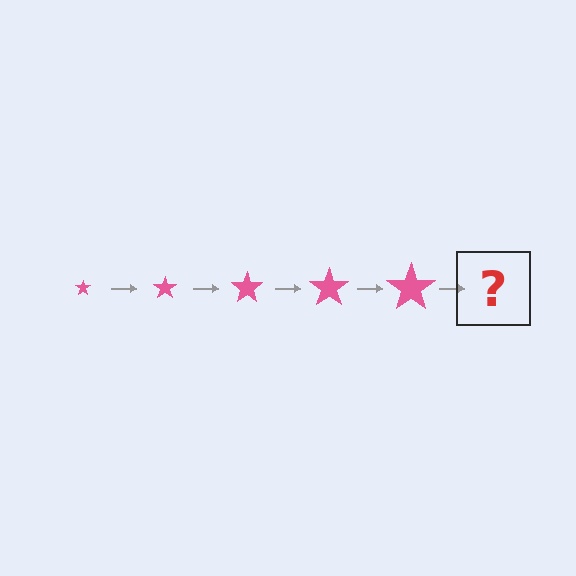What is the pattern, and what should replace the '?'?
The pattern is that the star gets progressively larger each step. The '?' should be a pink star, larger than the previous one.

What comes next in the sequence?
The next element should be a pink star, larger than the previous one.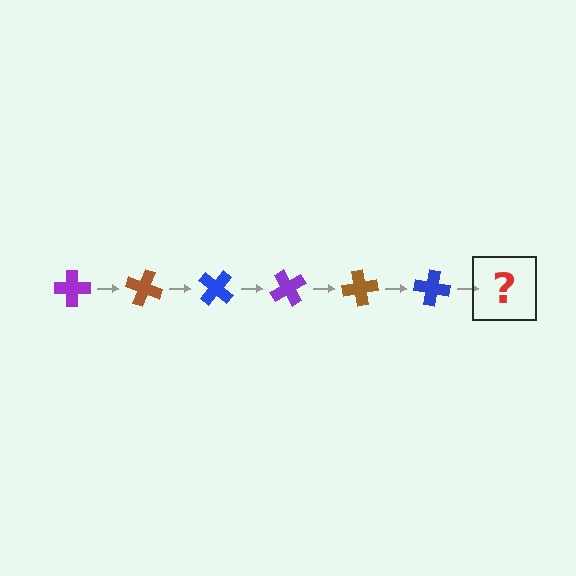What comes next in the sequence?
The next element should be a purple cross, rotated 120 degrees from the start.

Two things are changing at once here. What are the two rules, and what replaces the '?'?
The two rules are that it rotates 20 degrees each step and the color cycles through purple, brown, and blue. The '?' should be a purple cross, rotated 120 degrees from the start.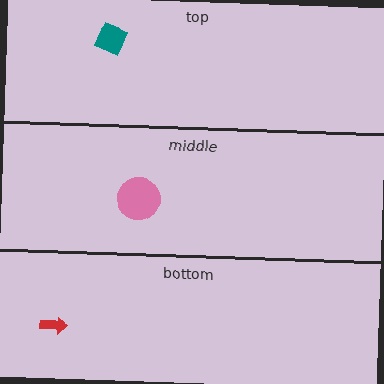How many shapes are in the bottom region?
1.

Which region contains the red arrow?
The bottom region.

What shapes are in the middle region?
The pink circle.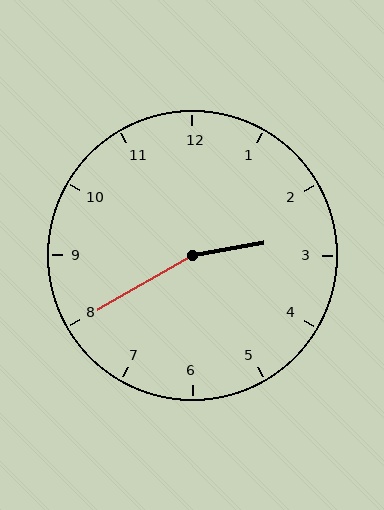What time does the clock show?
2:40.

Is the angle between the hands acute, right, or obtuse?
It is obtuse.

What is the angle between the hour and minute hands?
Approximately 160 degrees.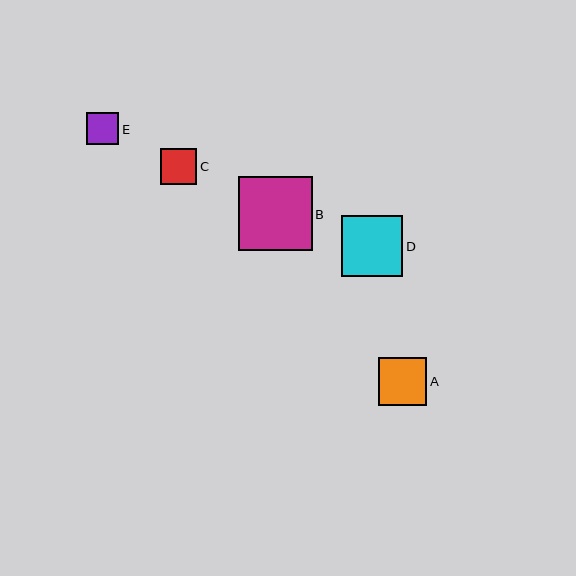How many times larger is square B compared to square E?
Square B is approximately 2.3 times the size of square E.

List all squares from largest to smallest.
From largest to smallest: B, D, A, C, E.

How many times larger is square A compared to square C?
Square A is approximately 1.3 times the size of square C.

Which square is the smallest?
Square E is the smallest with a size of approximately 33 pixels.